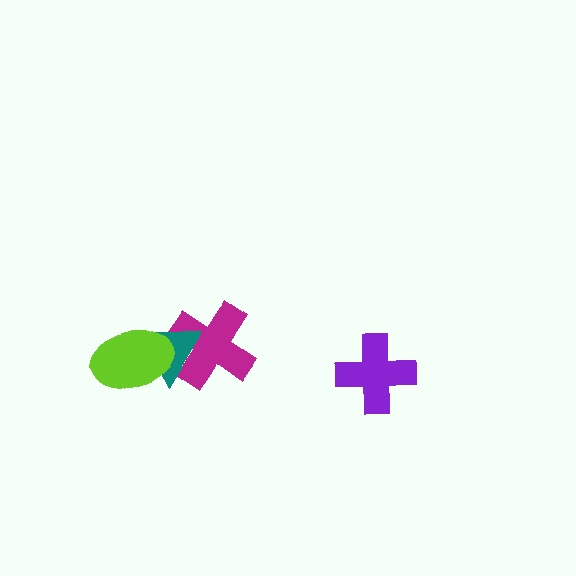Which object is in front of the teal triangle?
The lime ellipse is in front of the teal triangle.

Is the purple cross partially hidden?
No, no other shape covers it.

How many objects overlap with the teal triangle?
2 objects overlap with the teal triangle.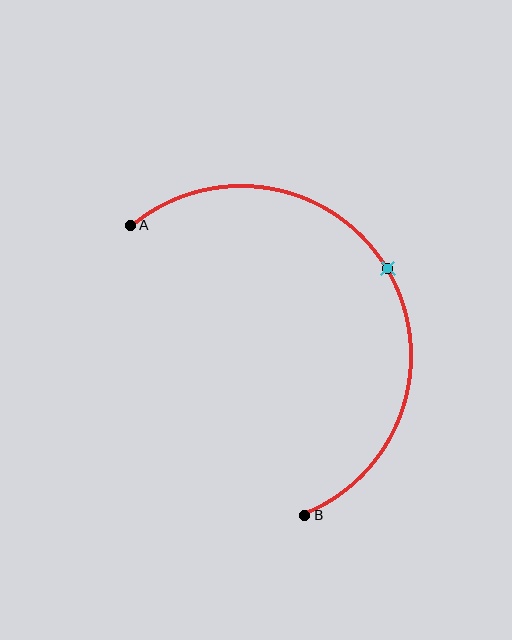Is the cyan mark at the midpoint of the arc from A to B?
Yes. The cyan mark lies on the arc at equal arc-length from both A and B — it is the arc midpoint.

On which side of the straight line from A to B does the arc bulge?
The arc bulges to the right of the straight line connecting A and B.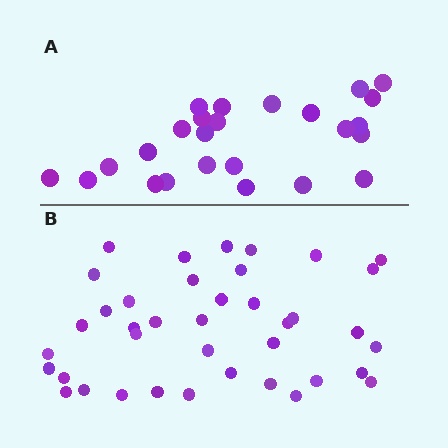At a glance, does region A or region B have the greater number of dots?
Region B (the bottom region) has more dots.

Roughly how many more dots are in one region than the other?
Region B has approximately 15 more dots than region A.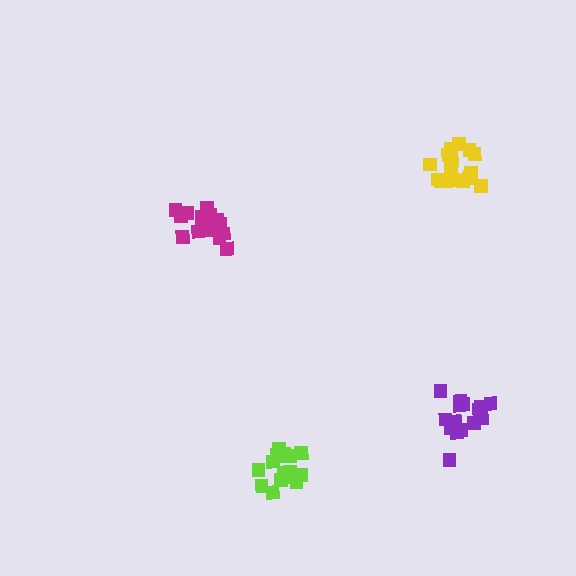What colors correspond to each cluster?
The clusters are colored: lime, yellow, magenta, purple.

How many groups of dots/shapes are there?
There are 4 groups.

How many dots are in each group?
Group 1: 17 dots, Group 2: 16 dots, Group 3: 18 dots, Group 4: 16 dots (67 total).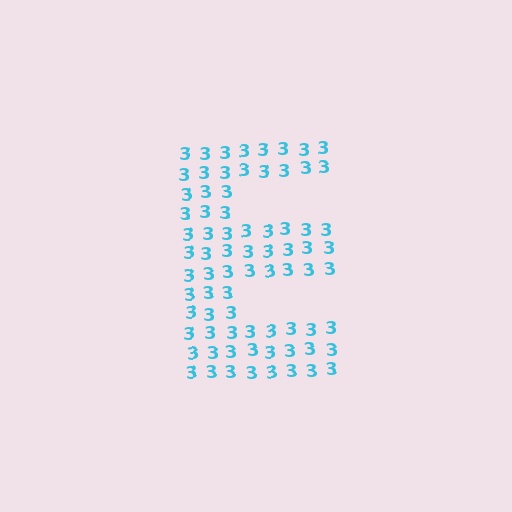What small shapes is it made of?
It is made of small digit 3's.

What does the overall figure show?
The overall figure shows the letter E.